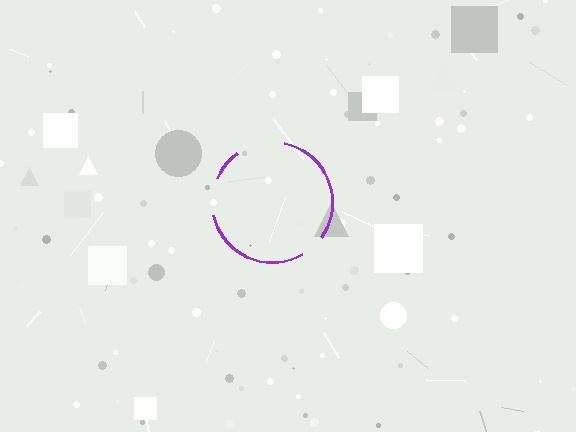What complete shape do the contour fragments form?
The contour fragments form a circle.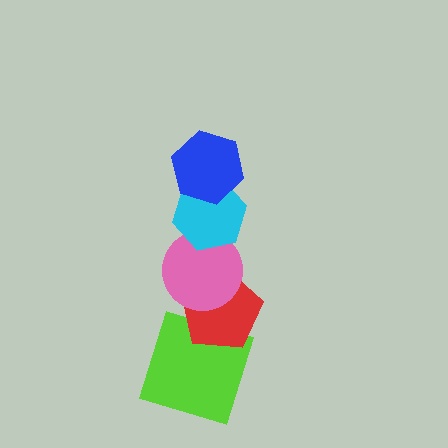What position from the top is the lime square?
The lime square is 5th from the top.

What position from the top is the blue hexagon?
The blue hexagon is 1st from the top.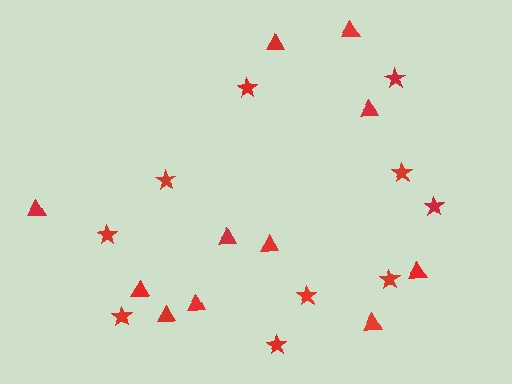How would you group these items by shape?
There are 2 groups: one group of triangles (11) and one group of stars (10).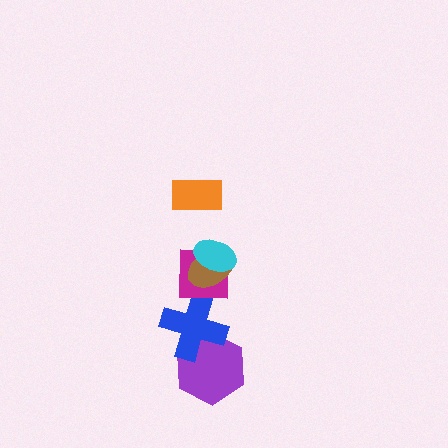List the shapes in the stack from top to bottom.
From top to bottom: the orange rectangle, the cyan ellipse, the brown ellipse, the magenta square, the blue cross, the purple hexagon.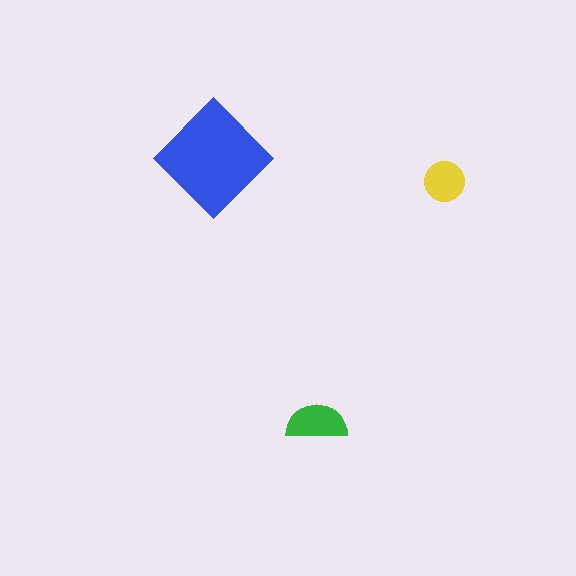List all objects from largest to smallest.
The blue diamond, the green semicircle, the yellow circle.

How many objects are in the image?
There are 3 objects in the image.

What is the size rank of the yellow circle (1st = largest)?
3rd.